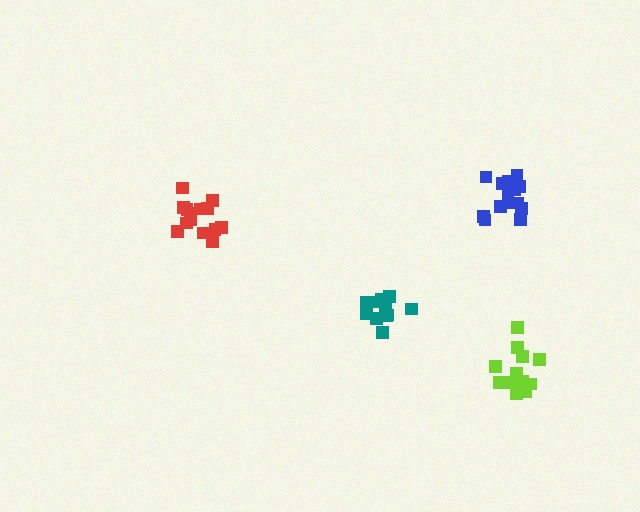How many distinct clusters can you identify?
There are 4 distinct clusters.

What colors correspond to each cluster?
The clusters are colored: red, lime, teal, blue.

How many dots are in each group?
Group 1: 14 dots, Group 2: 13 dots, Group 3: 12 dots, Group 4: 17 dots (56 total).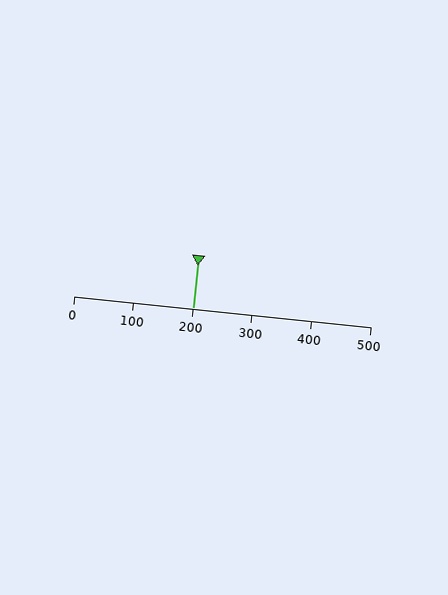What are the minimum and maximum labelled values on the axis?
The axis runs from 0 to 500.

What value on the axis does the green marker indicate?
The marker indicates approximately 200.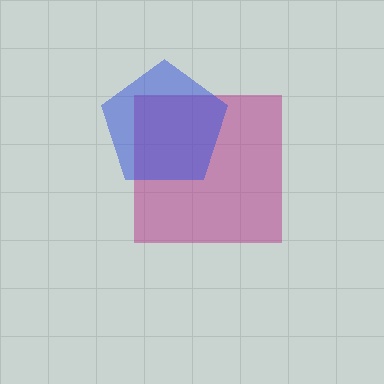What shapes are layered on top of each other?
The layered shapes are: a magenta square, a blue pentagon.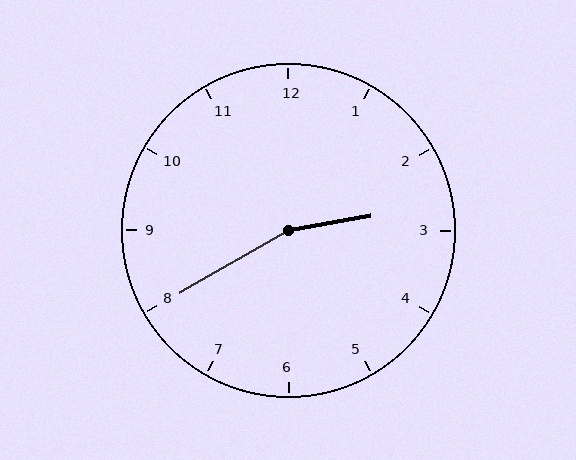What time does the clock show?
2:40.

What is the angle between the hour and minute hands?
Approximately 160 degrees.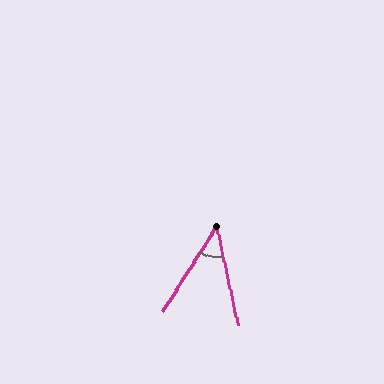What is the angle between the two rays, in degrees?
Approximately 44 degrees.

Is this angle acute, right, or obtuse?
It is acute.